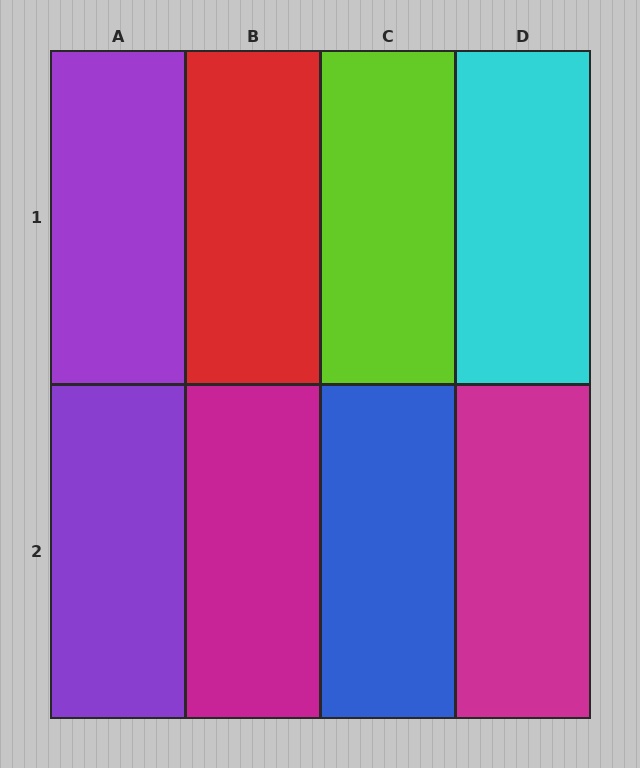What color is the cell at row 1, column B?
Red.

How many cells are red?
1 cell is red.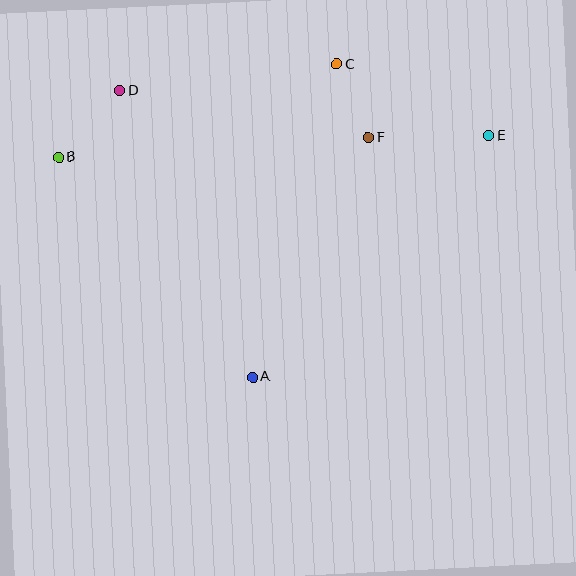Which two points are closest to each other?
Points C and F are closest to each other.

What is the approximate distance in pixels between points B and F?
The distance between B and F is approximately 311 pixels.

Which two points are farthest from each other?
Points B and E are farthest from each other.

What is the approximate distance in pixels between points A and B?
The distance between A and B is approximately 293 pixels.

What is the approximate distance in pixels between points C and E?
The distance between C and E is approximately 168 pixels.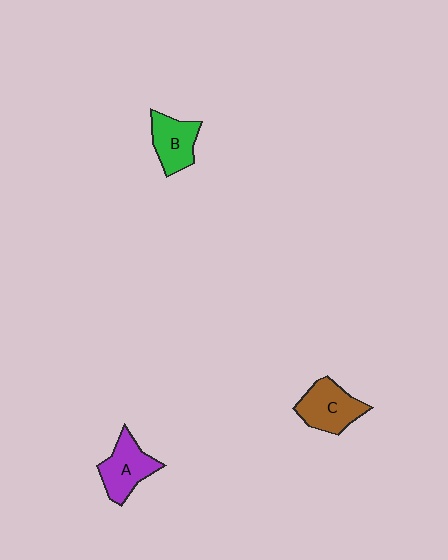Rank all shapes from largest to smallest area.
From largest to smallest: C (brown), A (purple), B (green).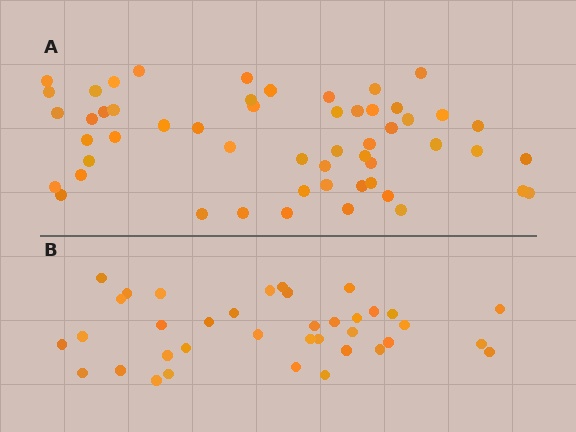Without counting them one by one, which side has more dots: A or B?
Region A (the top region) has more dots.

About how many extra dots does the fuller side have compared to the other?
Region A has approximately 15 more dots than region B.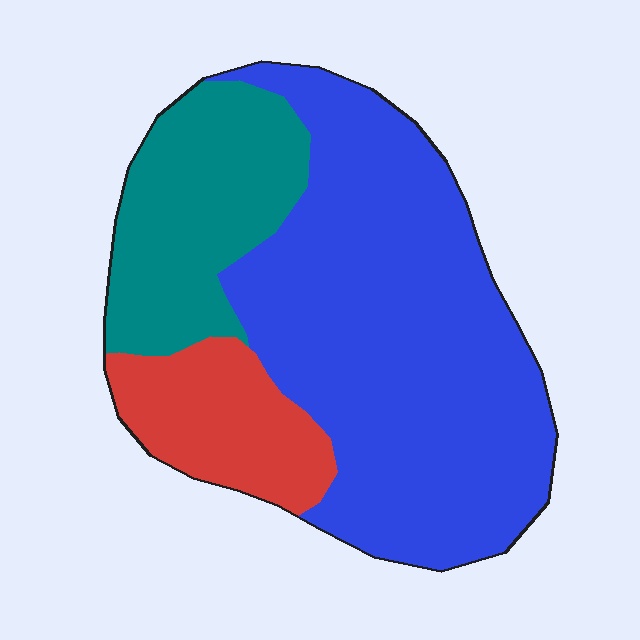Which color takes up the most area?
Blue, at roughly 60%.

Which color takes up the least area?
Red, at roughly 15%.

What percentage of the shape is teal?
Teal takes up about one quarter (1/4) of the shape.